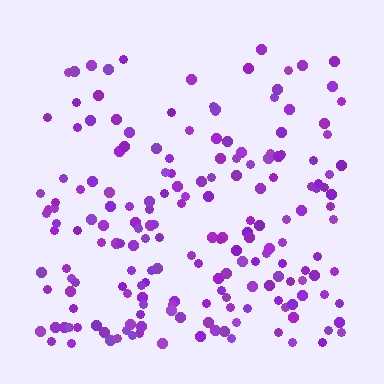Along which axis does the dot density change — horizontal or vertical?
Vertical.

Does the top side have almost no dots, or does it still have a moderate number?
Still a moderate number, just noticeably fewer than the bottom.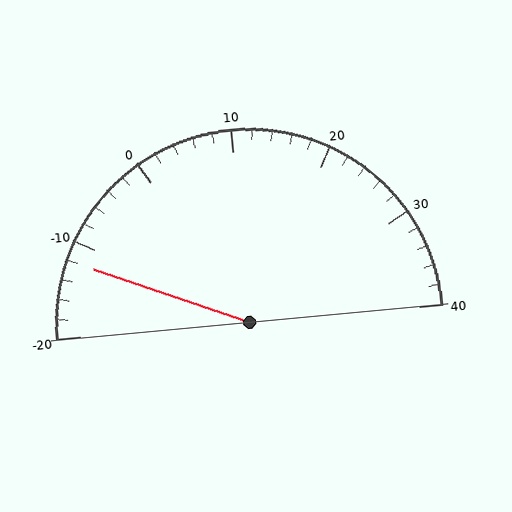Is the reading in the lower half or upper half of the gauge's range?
The reading is in the lower half of the range (-20 to 40).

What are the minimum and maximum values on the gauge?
The gauge ranges from -20 to 40.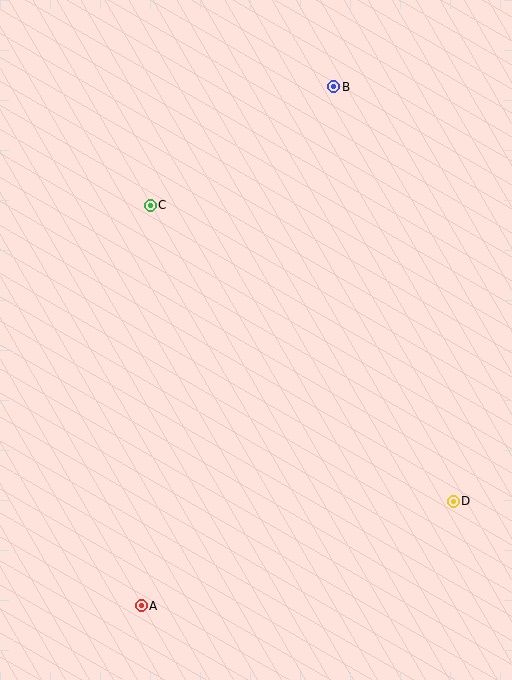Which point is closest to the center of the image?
Point C at (150, 205) is closest to the center.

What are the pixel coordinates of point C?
Point C is at (150, 205).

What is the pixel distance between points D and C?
The distance between D and C is 424 pixels.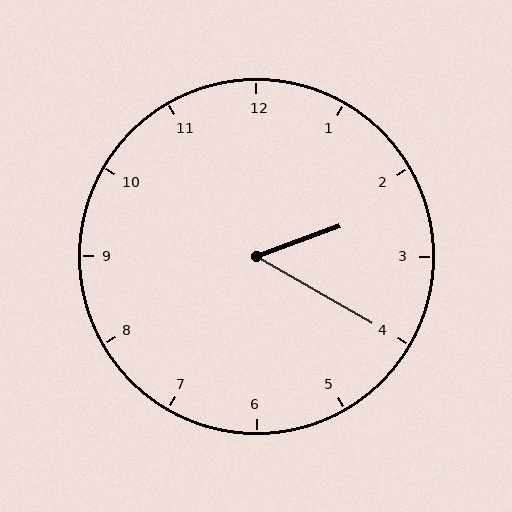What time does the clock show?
2:20.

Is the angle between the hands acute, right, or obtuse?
It is acute.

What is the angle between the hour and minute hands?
Approximately 50 degrees.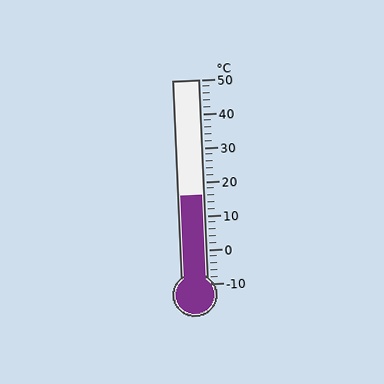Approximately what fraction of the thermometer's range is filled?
The thermometer is filled to approximately 45% of its range.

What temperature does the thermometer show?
The thermometer shows approximately 16°C.